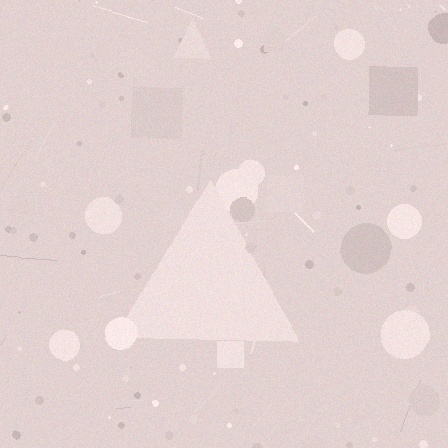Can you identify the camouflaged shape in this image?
The camouflaged shape is a triangle.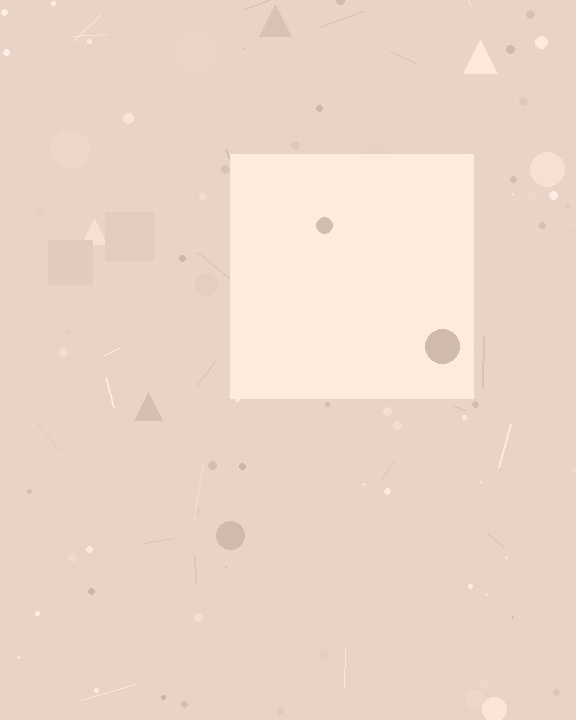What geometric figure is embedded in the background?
A square is embedded in the background.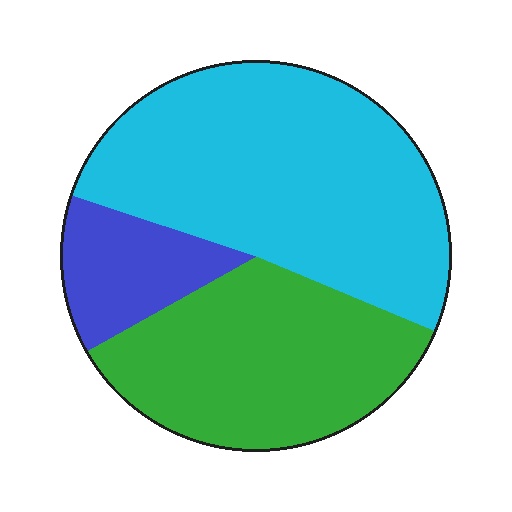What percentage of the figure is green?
Green covers around 35% of the figure.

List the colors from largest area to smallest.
From largest to smallest: cyan, green, blue.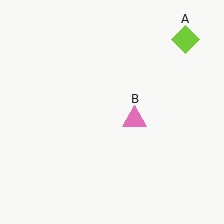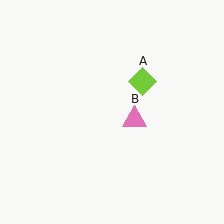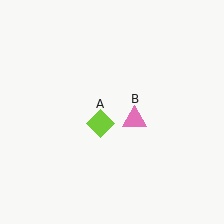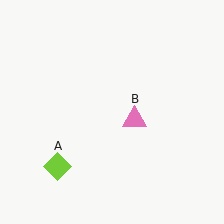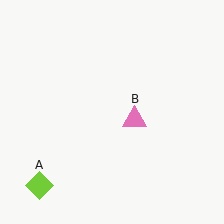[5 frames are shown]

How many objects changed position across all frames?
1 object changed position: lime diamond (object A).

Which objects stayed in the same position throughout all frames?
Pink triangle (object B) remained stationary.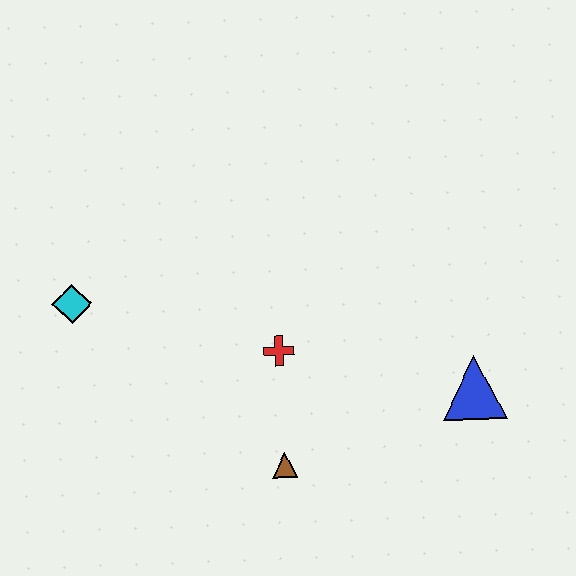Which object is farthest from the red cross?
The cyan diamond is farthest from the red cross.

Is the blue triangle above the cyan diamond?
No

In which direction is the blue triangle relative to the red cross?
The blue triangle is to the right of the red cross.